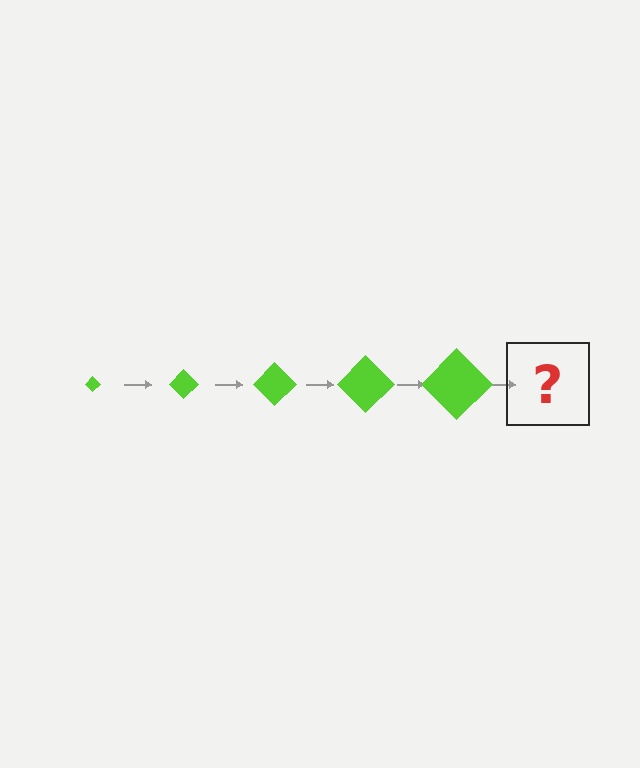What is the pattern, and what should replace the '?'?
The pattern is that the diamond gets progressively larger each step. The '?' should be a lime diamond, larger than the previous one.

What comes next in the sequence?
The next element should be a lime diamond, larger than the previous one.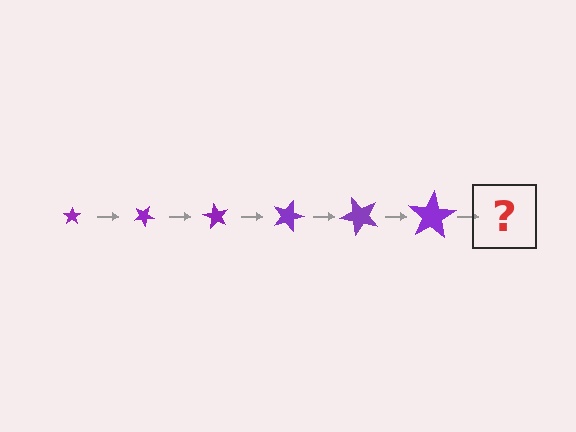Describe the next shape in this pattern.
It should be a star, larger than the previous one and rotated 180 degrees from the start.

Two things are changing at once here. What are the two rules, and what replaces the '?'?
The two rules are that the star grows larger each step and it rotates 30 degrees each step. The '?' should be a star, larger than the previous one and rotated 180 degrees from the start.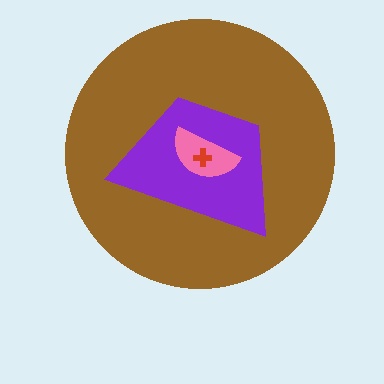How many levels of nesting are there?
4.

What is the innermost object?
The red cross.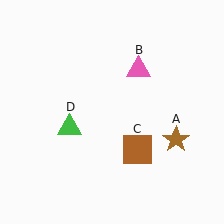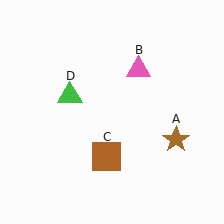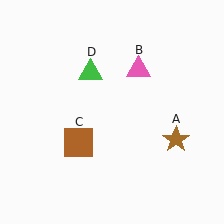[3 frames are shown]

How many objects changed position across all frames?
2 objects changed position: brown square (object C), green triangle (object D).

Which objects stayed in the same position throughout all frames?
Brown star (object A) and pink triangle (object B) remained stationary.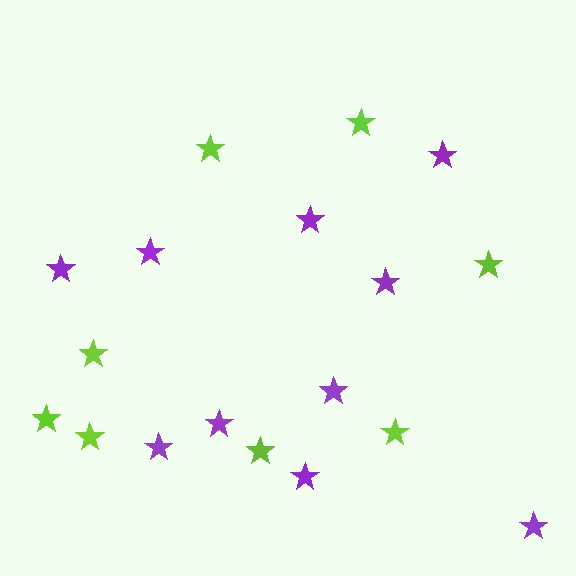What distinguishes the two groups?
There are 2 groups: one group of lime stars (8) and one group of purple stars (10).